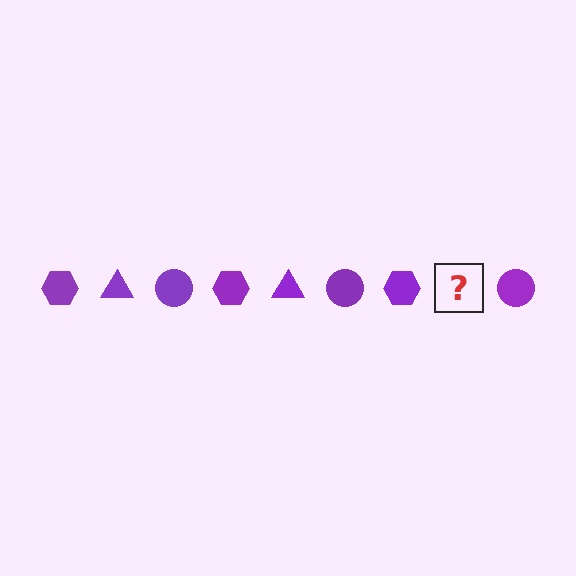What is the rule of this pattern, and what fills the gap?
The rule is that the pattern cycles through hexagon, triangle, circle shapes in purple. The gap should be filled with a purple triangle.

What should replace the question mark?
The question mark should be replaced with a purple triangle.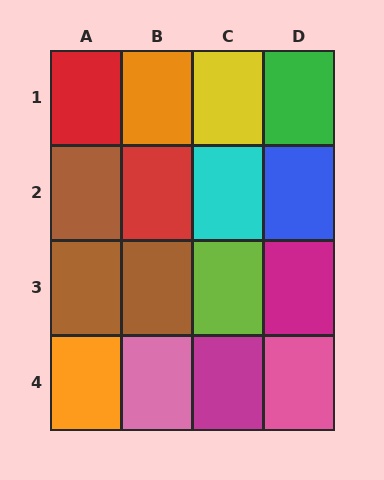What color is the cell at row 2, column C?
Cyan.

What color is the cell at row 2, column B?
Red.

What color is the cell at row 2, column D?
Blue.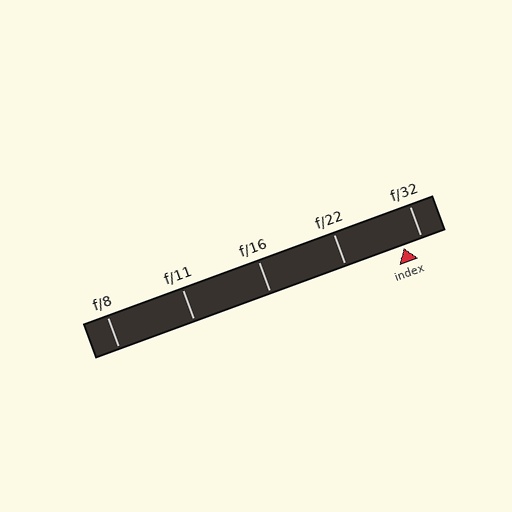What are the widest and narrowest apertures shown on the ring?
The widest aperture shown is f/8 and the narrowest is f/32.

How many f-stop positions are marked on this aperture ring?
There are 5 f-stop positions marked.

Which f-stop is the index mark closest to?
The index mark is closest to f/32.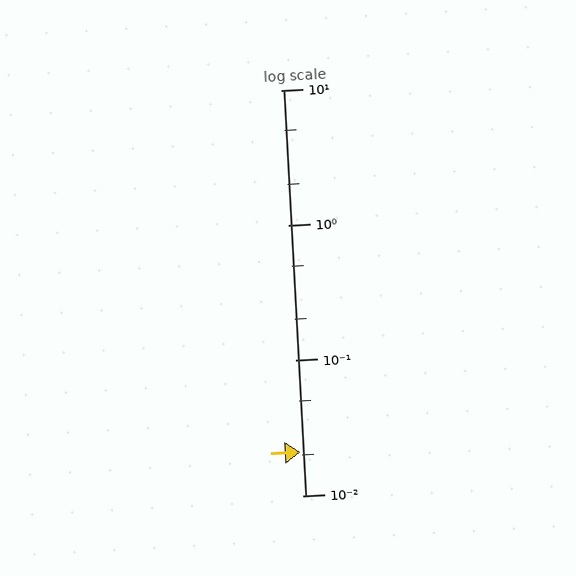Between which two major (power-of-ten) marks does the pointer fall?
The pointer is between 0.01 and 0.1.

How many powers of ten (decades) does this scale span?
The scale spans 3 decades, from 0.01 to 10.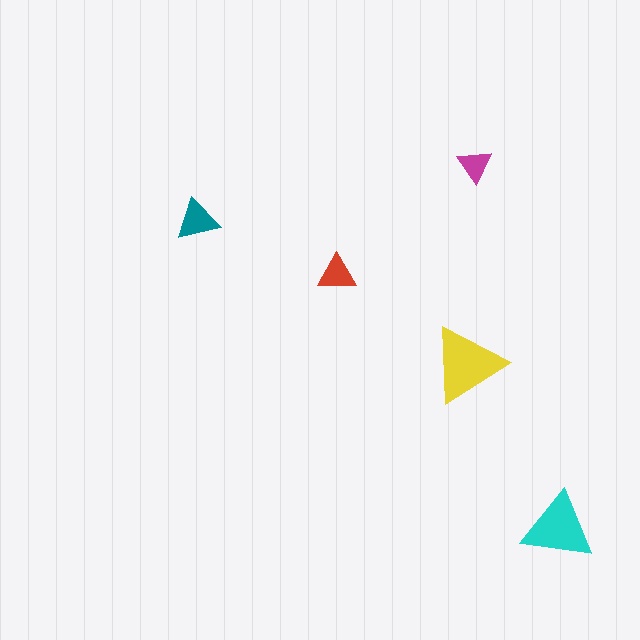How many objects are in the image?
There are 5 objects in the image.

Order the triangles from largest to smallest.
the yellow one, the cyan one, the teal one, the red one, the magenta one.